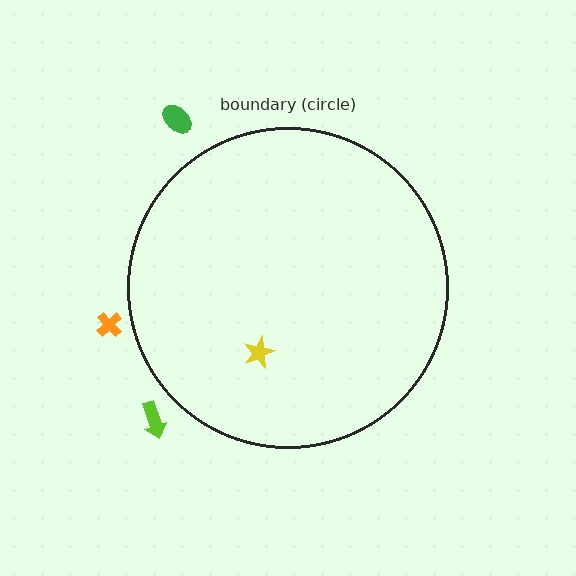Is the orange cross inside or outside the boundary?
Outside.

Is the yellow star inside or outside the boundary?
Inside.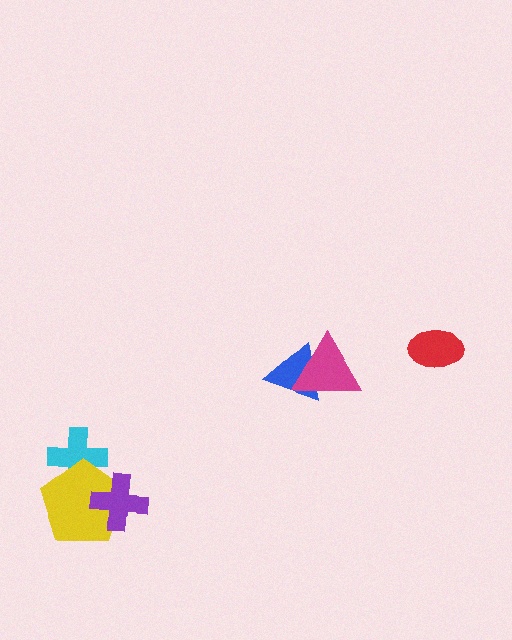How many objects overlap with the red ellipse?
0 objects overlap with the red ellipse.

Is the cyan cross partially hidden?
Yes, it is partially covered by another shape.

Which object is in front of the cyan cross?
The yellow pentagon is in front of the cyan cross.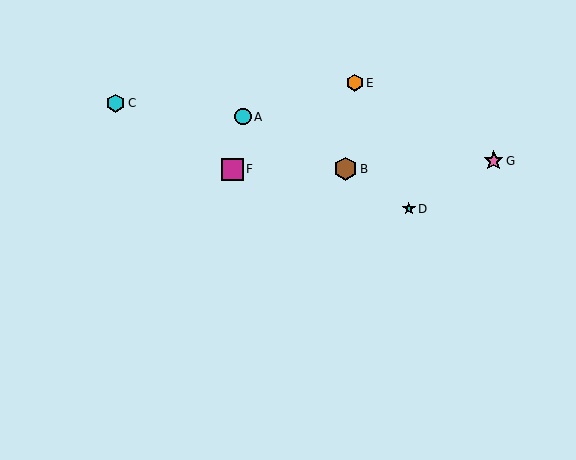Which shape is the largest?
The brown hexagon (labeled B) is the largest.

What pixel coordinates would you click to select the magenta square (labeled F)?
Click at (232, 169) to select the magenta square F.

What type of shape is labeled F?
Shape F is a magenta square.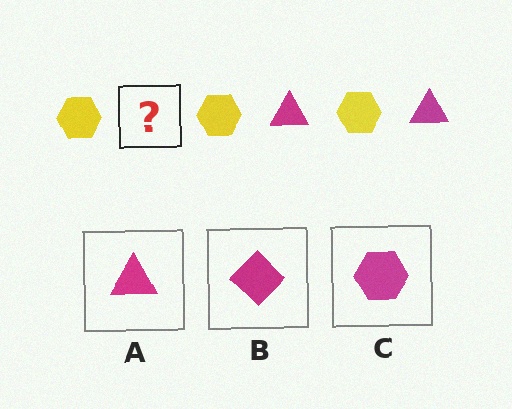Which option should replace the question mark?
Option A.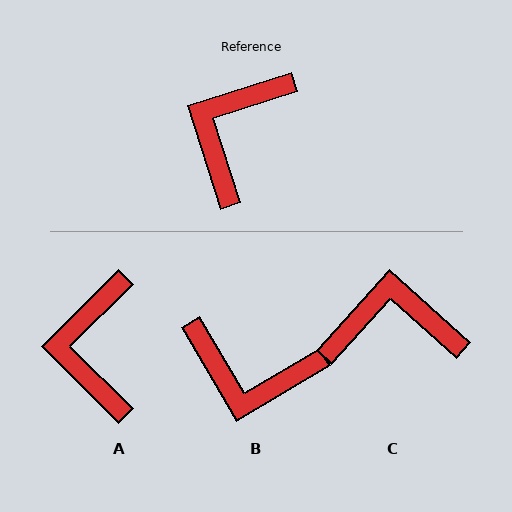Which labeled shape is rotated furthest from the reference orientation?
B, about 103 degrees away.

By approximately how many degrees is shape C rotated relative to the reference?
Approximately 60 degrees clockwise.